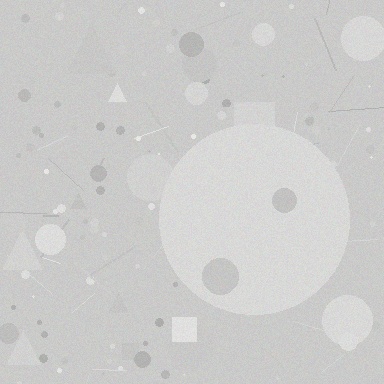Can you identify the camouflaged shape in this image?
The camouflaged shape is a circle.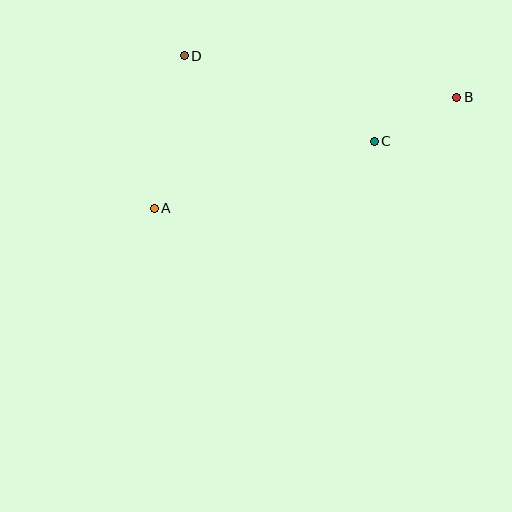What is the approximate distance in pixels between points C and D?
The distance between C and D is approximately 208 pixels.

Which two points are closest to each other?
Points B and C are closest to each other.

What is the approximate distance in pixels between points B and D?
The distance between B and D is approximately 276 pixels.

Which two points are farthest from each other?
Points A and B are farthest from each other.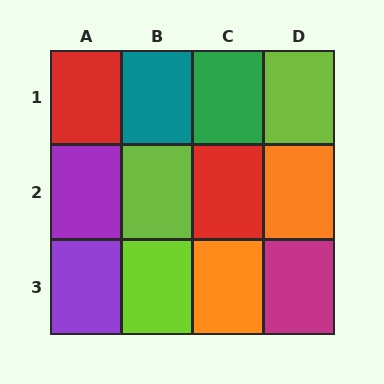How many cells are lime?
3 cells are lime.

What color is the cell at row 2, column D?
Orange.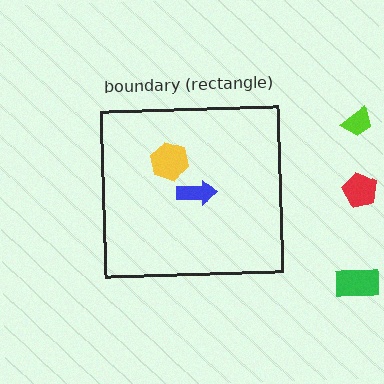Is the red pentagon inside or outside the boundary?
Outside.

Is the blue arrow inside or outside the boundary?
Inside.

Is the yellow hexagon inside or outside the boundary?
Inside.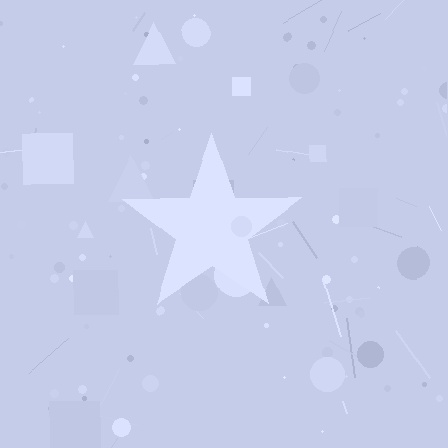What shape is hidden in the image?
A star is hidden in the image.